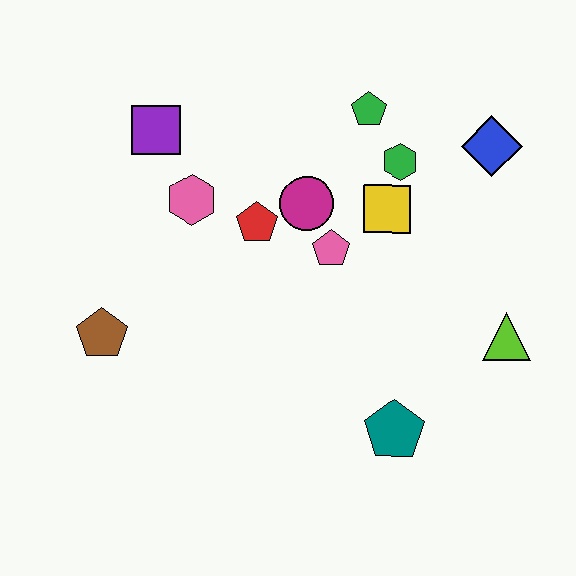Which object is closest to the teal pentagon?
The lime triangle is closest to the teal pentagon.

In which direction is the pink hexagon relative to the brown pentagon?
The pink hexagon is above the brown pentagon.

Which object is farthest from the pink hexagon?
The lime triangle is farthest from the pink hexagon.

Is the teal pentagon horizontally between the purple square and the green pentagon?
No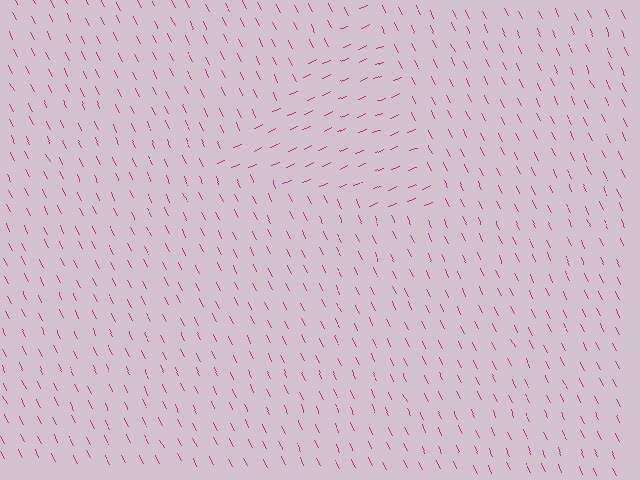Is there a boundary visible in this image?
Yes, there is a texture boundary formed by a change in line orientation.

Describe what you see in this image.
The image is filled with small magenta line segments. A triangle region in the image has lines oriented differently from the surrounding lines, creating a visible texture boundary.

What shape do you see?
I see a triangle.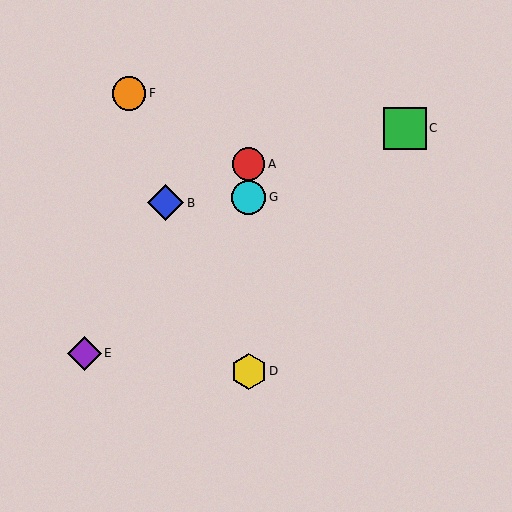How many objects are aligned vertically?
3 objects (A, D, G) are aligned vertically.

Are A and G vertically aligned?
Yes, both are at x≈249.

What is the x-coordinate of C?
Object C is at x≈405.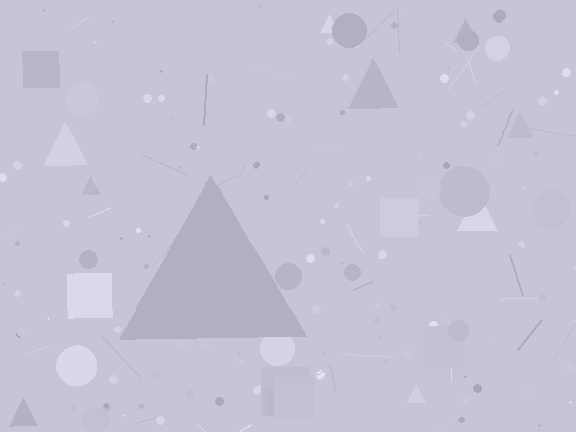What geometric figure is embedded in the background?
A triangle is embedded in the background.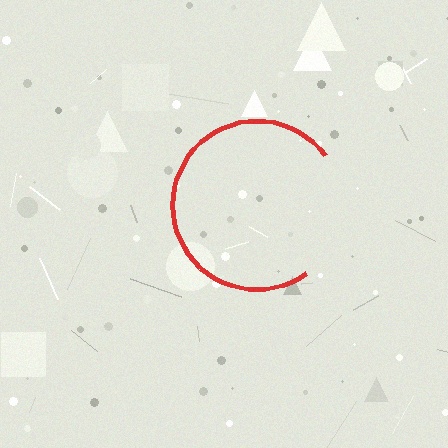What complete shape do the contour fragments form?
The contour fragments form a circle.